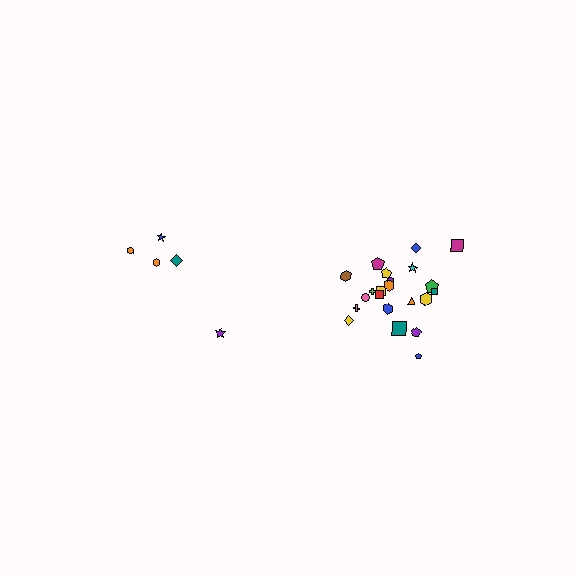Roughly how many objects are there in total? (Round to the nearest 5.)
Roughly 25 objects in total.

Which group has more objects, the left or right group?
The right group.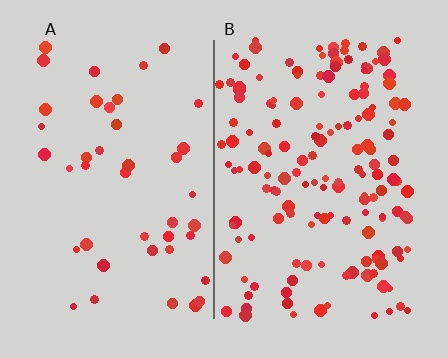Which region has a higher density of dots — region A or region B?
B (the right).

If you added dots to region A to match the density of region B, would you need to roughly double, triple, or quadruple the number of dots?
Approximately triple.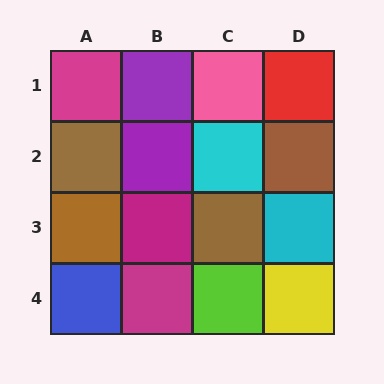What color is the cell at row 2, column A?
Brown.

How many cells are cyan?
2 cells are cyan.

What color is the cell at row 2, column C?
Cyan.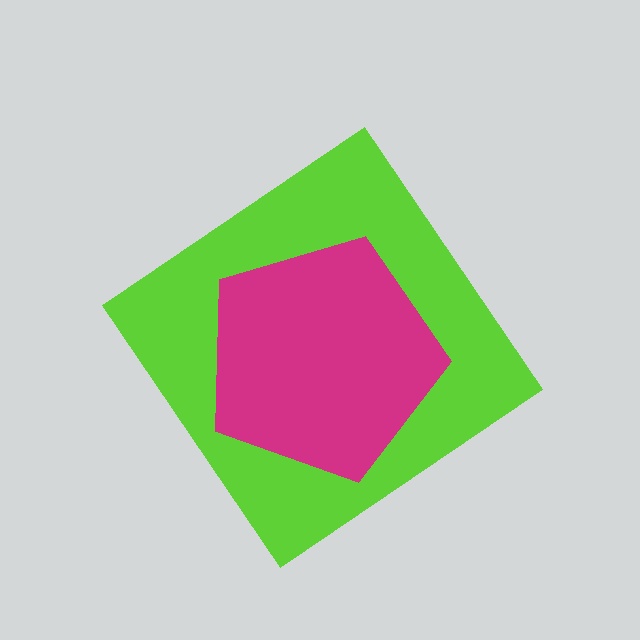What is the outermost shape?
The lime diamond.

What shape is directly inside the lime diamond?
The magenta pentagon.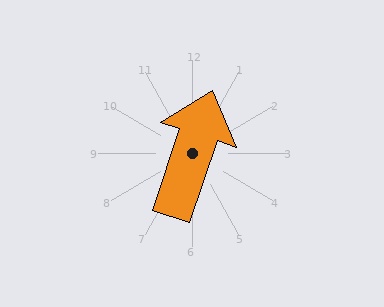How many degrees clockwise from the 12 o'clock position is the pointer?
Approximately 18 degrees.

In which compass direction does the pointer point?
North.